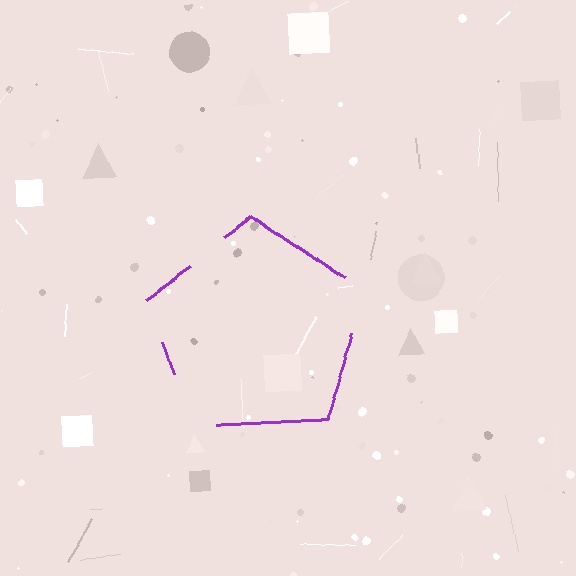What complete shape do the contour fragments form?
The contour fragments form a pentagon.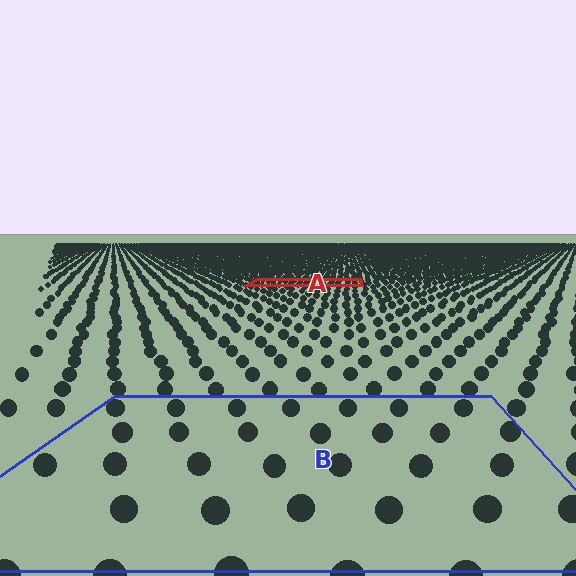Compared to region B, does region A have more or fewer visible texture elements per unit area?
Region A has more texture elements per unit area — they are packed more densely because it is farther away.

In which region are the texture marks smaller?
The texture marks are smaller in region A, because it is farther away.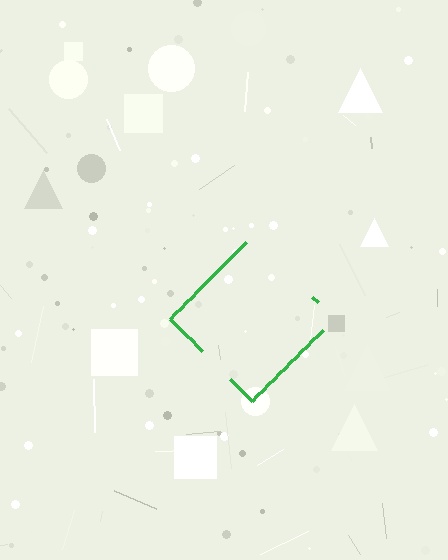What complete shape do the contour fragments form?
The contour fragments form a diamond.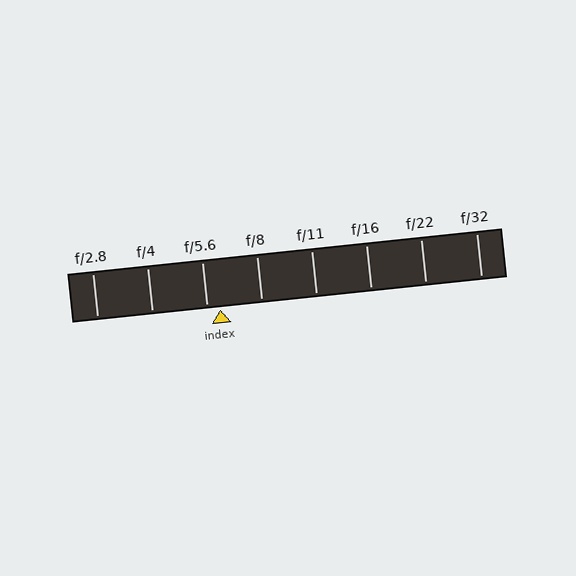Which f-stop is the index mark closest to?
The index mark is closest to f/5.6.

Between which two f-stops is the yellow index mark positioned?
The index mark is between f/5.6 and f/8.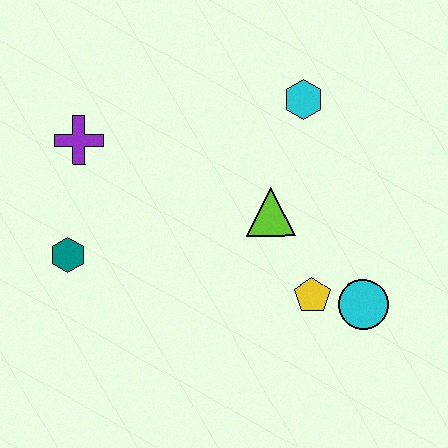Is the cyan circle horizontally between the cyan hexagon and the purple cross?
No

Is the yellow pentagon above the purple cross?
No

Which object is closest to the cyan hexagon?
The lime triangle is closest to the cyan hexagon.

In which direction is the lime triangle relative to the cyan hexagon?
The lime triangle is below the cyan hexagon.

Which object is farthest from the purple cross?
The cyan circle is farthest from the purple cross.